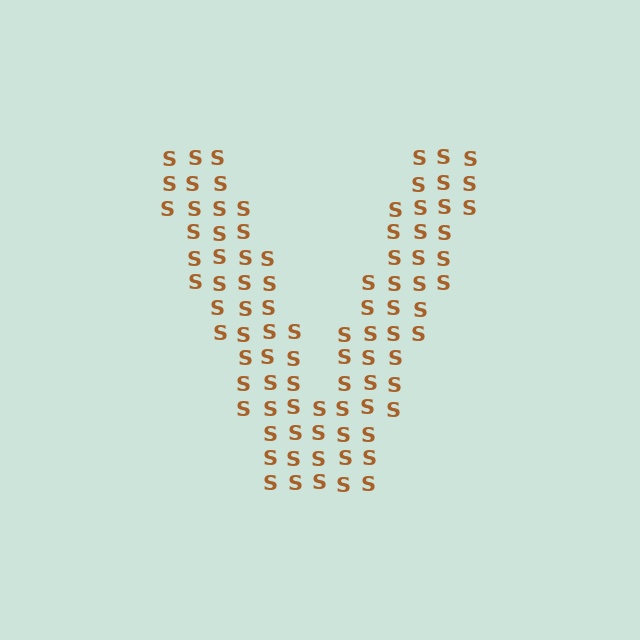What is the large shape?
The large shape is the letter V.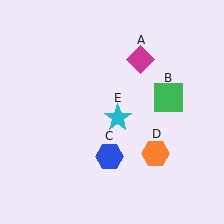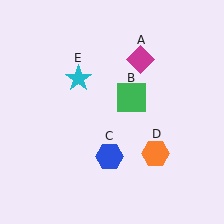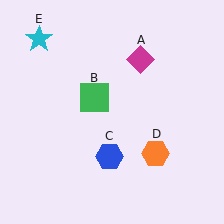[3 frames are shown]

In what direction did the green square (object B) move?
The green square (object B) moved left.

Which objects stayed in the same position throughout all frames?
Magenta diamond (object A) and blue hexagon (object C) and orange hexagon (object D) remained stationary.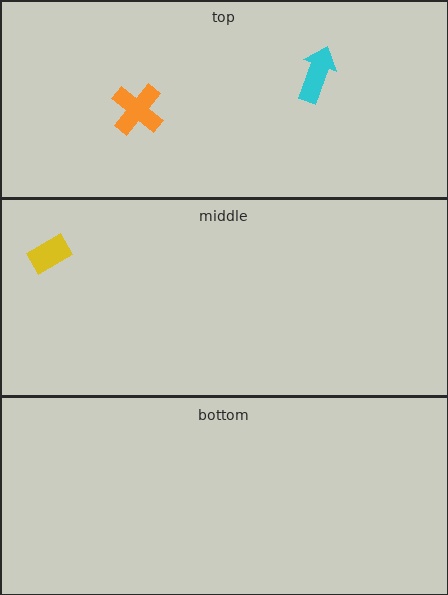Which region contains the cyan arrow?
The top region.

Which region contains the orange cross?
The top region.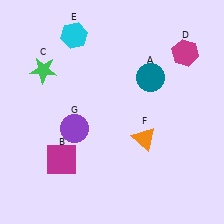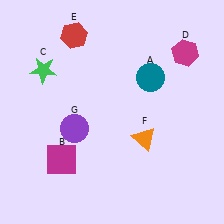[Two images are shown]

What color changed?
The hexagon (E) changed from cyan in Image 1 to red in Image 2.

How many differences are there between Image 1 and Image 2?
There is 1 difference between the two images.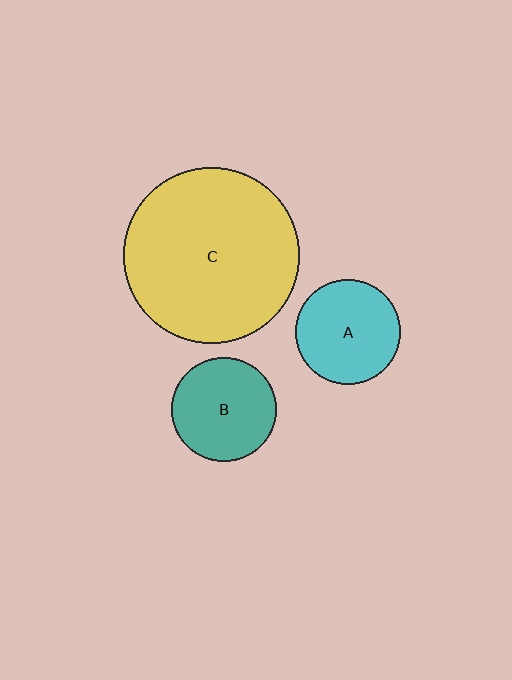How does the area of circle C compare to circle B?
Approximately 2.9 times.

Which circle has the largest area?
Circle C (yellow).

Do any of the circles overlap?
No, none of the circles overlap.